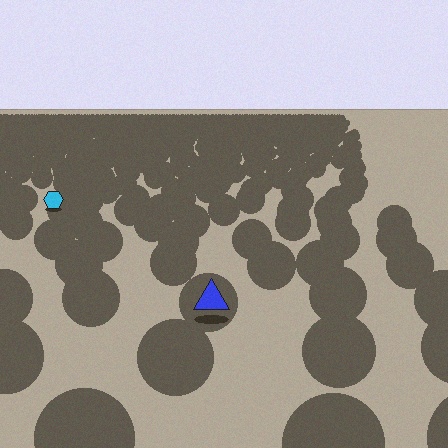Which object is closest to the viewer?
The blue triangle is closest. The texture marks near it are larger and more spread out.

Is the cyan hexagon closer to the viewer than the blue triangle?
No. The blue triangle is closer — you can tell from the texture gradient: the ground texture is coarser near it.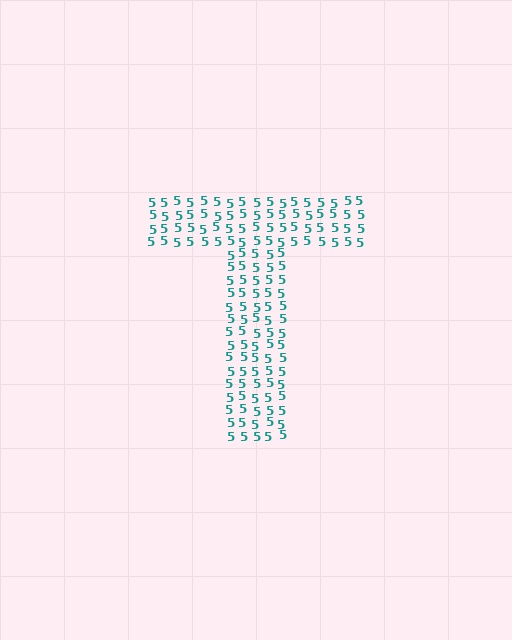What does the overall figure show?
The overall figure shows the letter T.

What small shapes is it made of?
It is made of small digit 5's.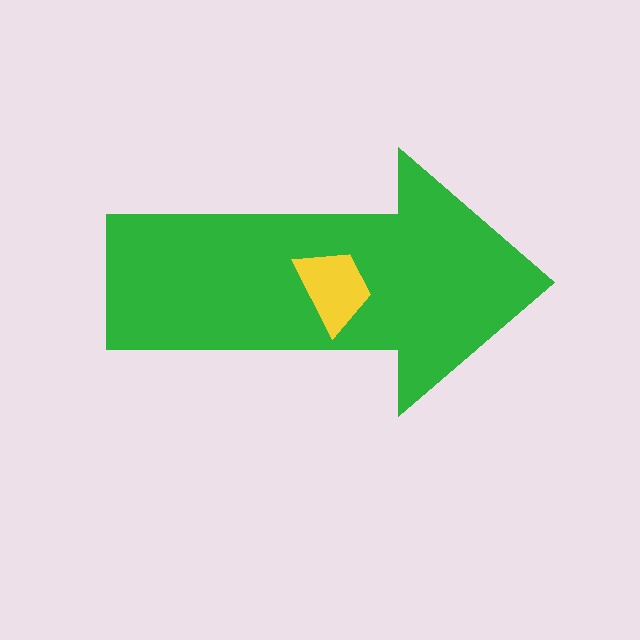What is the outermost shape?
The green arrow.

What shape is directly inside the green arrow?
The yellow trapezoid.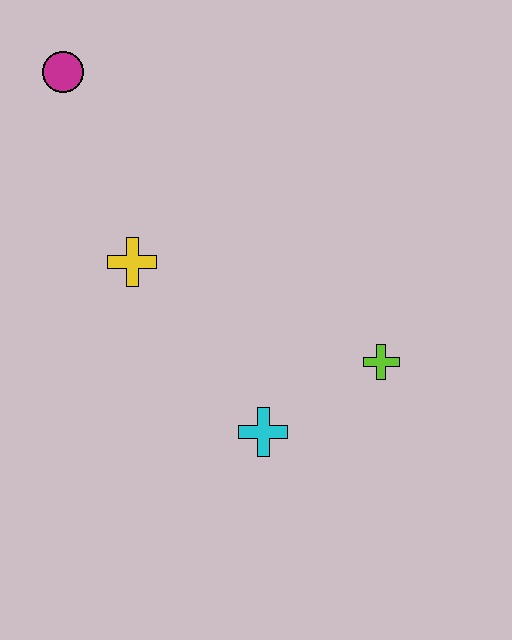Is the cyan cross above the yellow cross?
No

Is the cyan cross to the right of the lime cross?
No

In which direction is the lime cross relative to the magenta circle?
The lime cross is to the right of the magenta circle.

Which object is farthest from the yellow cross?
The lime cross is farthest from the yellow cross.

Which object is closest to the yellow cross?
The magenta circle is closest to the yellow cross.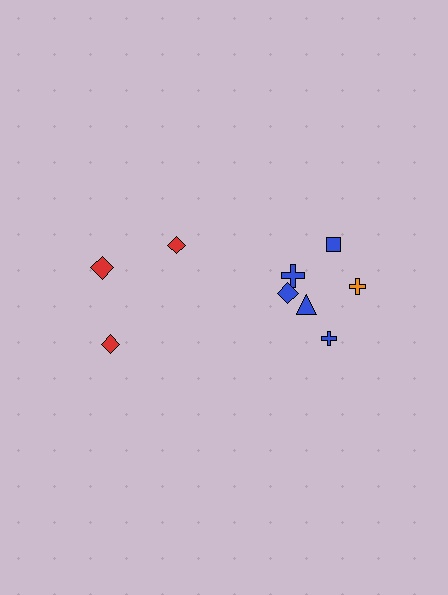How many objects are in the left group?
There are 3 objects.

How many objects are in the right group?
There are 6 objects.